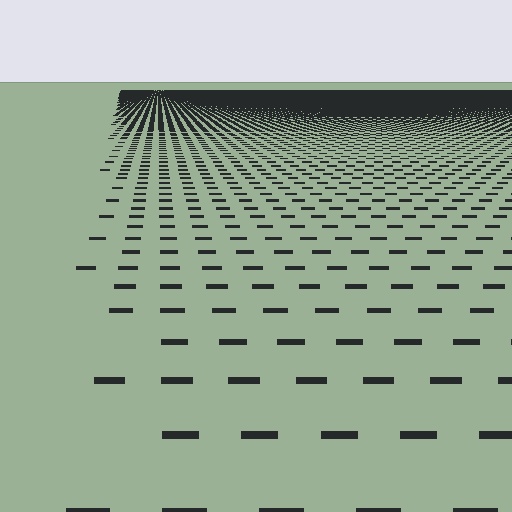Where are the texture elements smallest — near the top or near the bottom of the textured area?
Near the top.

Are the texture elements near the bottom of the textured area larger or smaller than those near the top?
Larger. Near the bottom, elements are closer to the viewer and appear at a bigger on-screen size.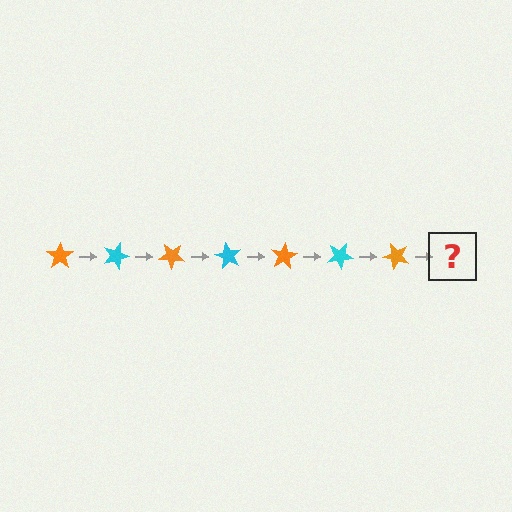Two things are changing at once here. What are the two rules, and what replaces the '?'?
The two rules are that it rotates 20 degrees each step and the color cycles through orange and cyan. The '?' should be a cyan star, rotated 140 degrees from the start.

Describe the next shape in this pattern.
It should be a cyan star, rotated 140 degrees from the start.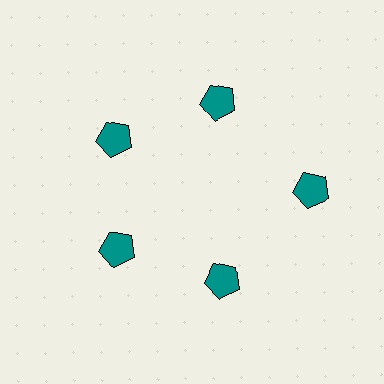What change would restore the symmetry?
The symmetry would be restored by moving it inward, back onto the ring so that all 5 pentagons sit at equal angles and equal distance from the center.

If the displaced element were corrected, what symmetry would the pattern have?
It would have 5-fold rotational symmetry — the pattern would map onto itself every 72 degrees.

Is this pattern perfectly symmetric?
No. The 5 teal pentagons are arranged in a ring, but one element near the 3 o'clock position is pushed outward from the center, breaking the 5-fold rotational symmetry.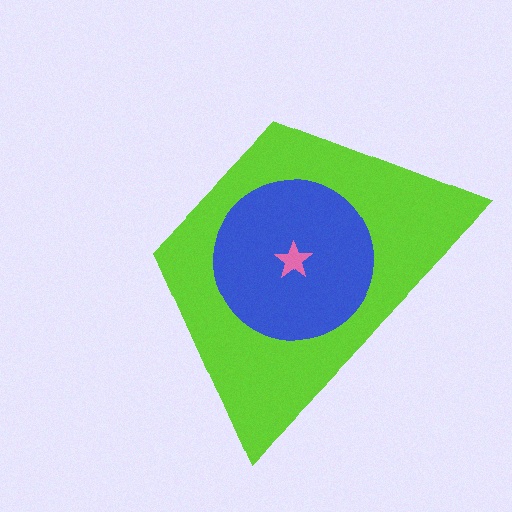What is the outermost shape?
The lime trapezoid.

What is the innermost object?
The pink star.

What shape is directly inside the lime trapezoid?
The blue circle.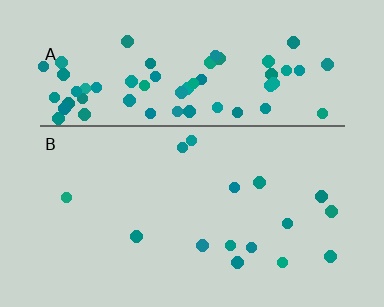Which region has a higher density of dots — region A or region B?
A (the top).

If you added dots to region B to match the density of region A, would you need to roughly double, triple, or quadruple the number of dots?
Approximately quadruple.